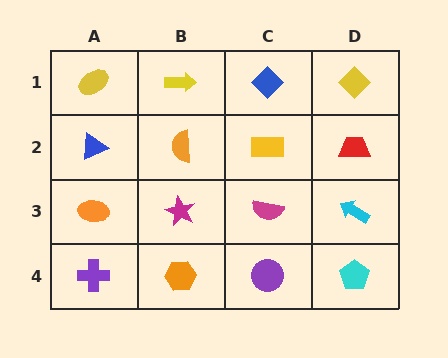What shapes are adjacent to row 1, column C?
A yellow rectangle (row 2, column C), a yellow arrow (row 1, column B), a yellow diamond (row 1, column D).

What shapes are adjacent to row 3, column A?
A blue triangle (row 2, column A), a purple cross (row 4, column A), a magenta star (row 3, column B).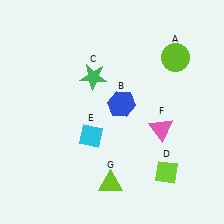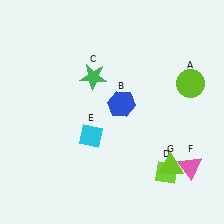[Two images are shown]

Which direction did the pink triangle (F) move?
The pink triangle (F) moved down.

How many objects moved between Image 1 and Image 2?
3 objects moved between the two images.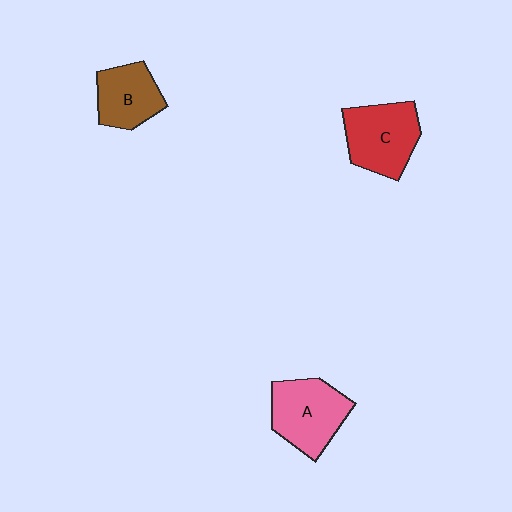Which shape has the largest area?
Shape A (pink).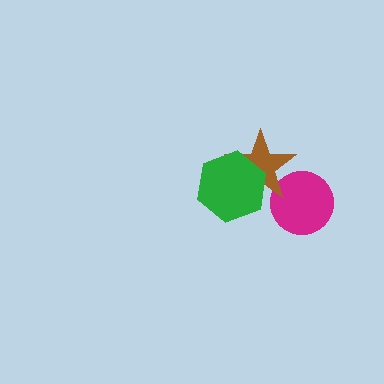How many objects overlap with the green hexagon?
1 object overlaps with the green hexagon.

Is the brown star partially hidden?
Yes, it is partially covered by another shape.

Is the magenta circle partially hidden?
Yes, it is partially covered by another shape.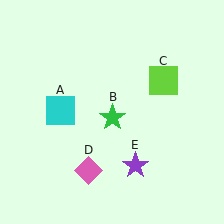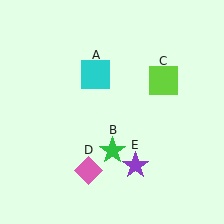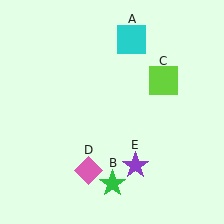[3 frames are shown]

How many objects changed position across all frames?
2 objects changed position: cyan square (object A), green star (object B).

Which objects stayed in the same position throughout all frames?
Lime square (object C) and pink diamond (object D) and purple star (object E) remained stationary.